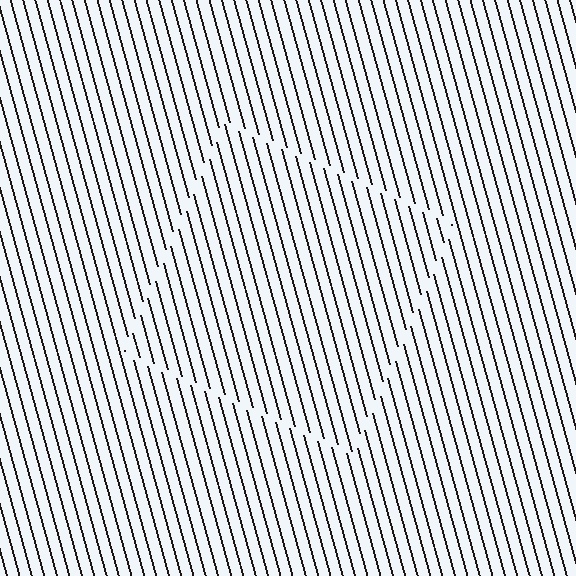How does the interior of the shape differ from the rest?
The interior of the shape contains the same grating, shifted by half a period — the contour is defined by the phase discontinuity where line-ends from the inner and outer gratings abut.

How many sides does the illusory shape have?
4 sides — the line-ends trace a square.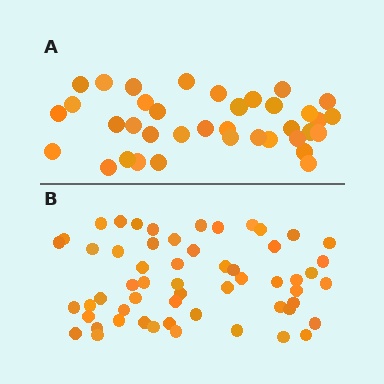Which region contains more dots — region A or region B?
Region B (the bottom region) has more dots.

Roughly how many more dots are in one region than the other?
Region B has approximately 20 more dots than region A.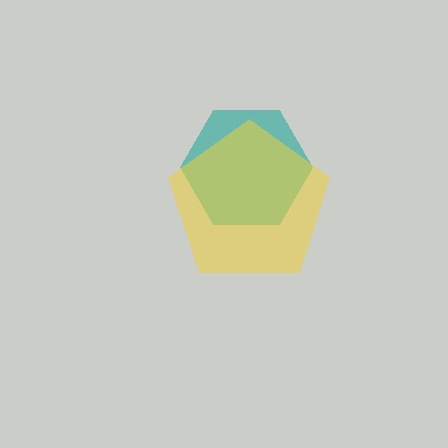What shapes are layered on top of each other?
The layered shapes are: a teal hexagon, a yellow pentagon.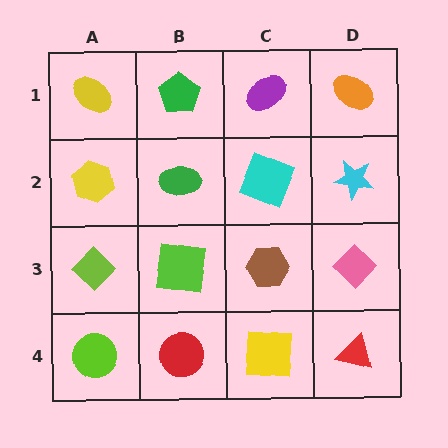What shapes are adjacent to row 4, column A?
A lime diamond (row 3, column A), a red circle (row 4, column B).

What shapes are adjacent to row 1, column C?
A cyan square (row 2, column C), a green pentagon (row 1, column B), an orange ellipse (row 1, column D).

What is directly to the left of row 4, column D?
A yellow square.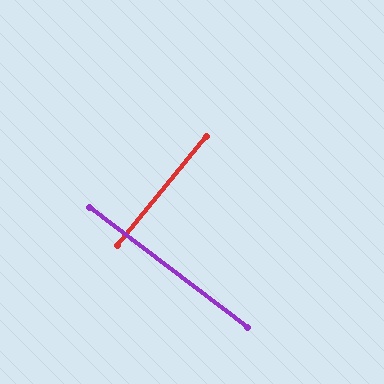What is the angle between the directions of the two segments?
Approximately 88 degrees.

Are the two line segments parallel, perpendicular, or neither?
Perpendicular — they meet at approximately 88°.